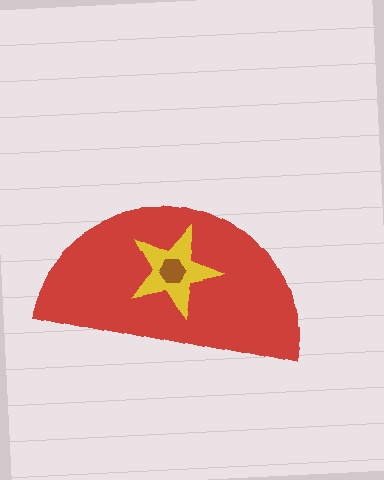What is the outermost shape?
The red semicircle.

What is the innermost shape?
The brown hexagon.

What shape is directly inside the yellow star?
The brown hexagon.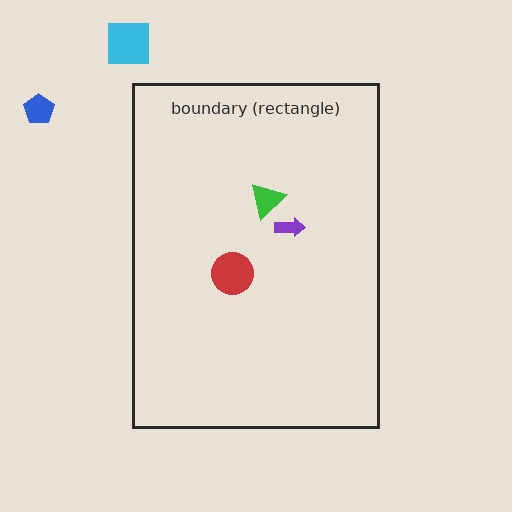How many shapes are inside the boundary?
3 inside, 2 outside.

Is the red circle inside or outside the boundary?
Inside.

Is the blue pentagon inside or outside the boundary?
Outside.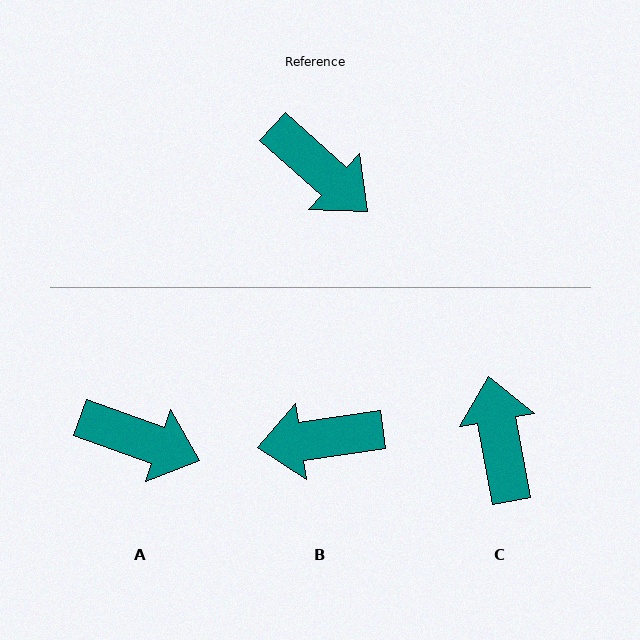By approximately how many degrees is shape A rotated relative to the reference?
Approximately 22 degrees counter-clockwise.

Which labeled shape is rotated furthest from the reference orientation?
C, about 142 degrees away.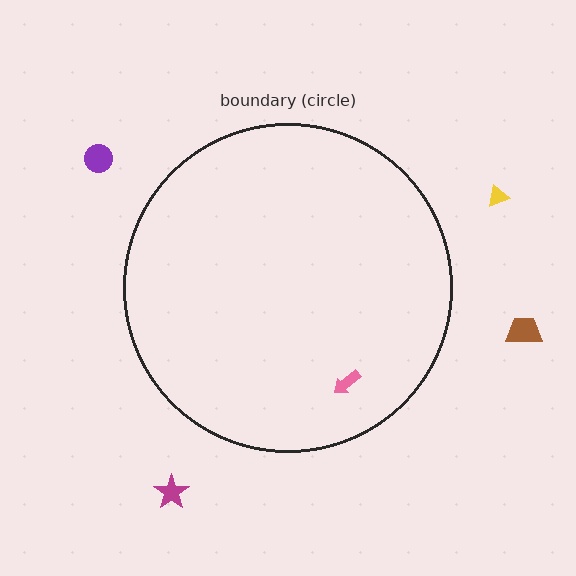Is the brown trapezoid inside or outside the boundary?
Outside.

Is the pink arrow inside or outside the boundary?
Inside.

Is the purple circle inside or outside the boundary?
Outside.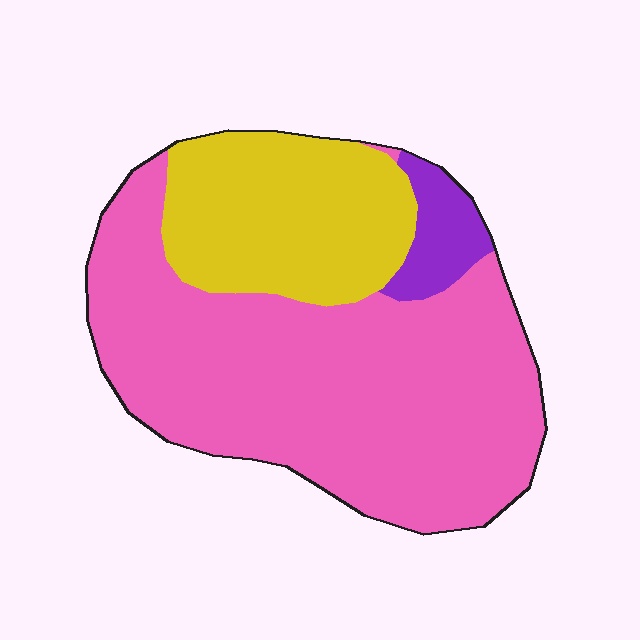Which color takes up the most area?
Pink, at roughly 65%.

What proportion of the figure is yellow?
Yellow takes up between a sixth and a third of the figure.